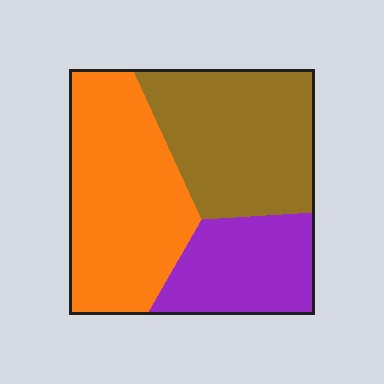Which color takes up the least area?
Purple, at roughly 25%.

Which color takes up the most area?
Orange, at roughly 40%.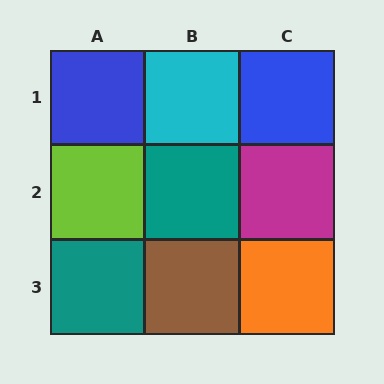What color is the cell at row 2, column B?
Teal.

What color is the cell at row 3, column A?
Teal.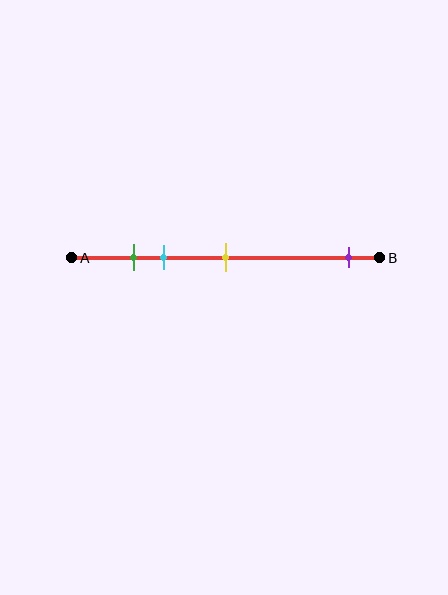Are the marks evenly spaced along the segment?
No, the marks are not evenly spaced.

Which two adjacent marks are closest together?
The green and cyan marks are the closest adjacent pair.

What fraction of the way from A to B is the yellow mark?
The yellow mark is approximately 50% (0.5) of the way from A to B.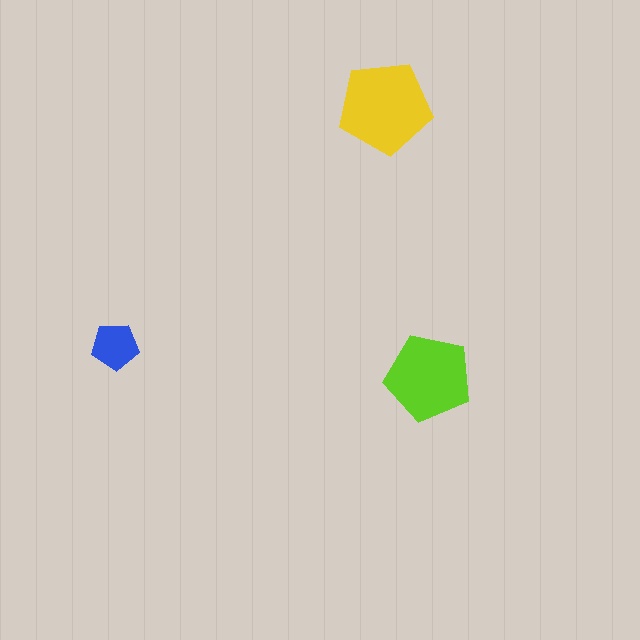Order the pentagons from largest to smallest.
the yellow one, the lime one, the blue one.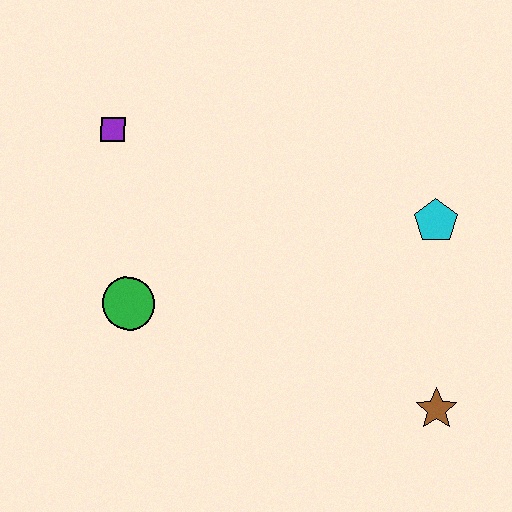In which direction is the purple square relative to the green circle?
The purple square is above the green circle.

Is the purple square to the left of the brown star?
Yes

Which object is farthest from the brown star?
The purple square is farthest from the brown star.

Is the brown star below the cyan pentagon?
Yes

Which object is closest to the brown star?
The cyan pentagon is closest to the brown star.